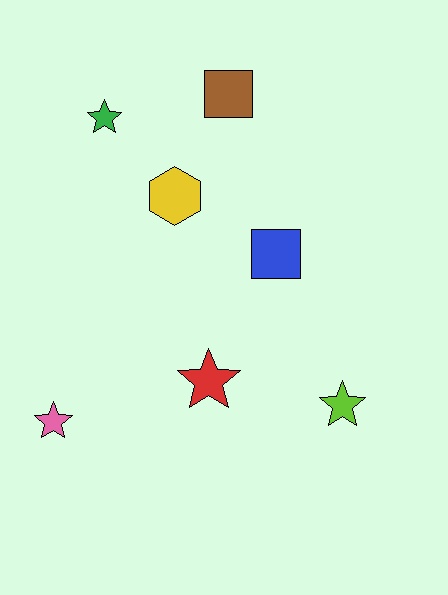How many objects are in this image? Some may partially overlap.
There are 7 objects.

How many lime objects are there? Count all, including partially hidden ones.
There is 1 lime object.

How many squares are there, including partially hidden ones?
There are 2 squares.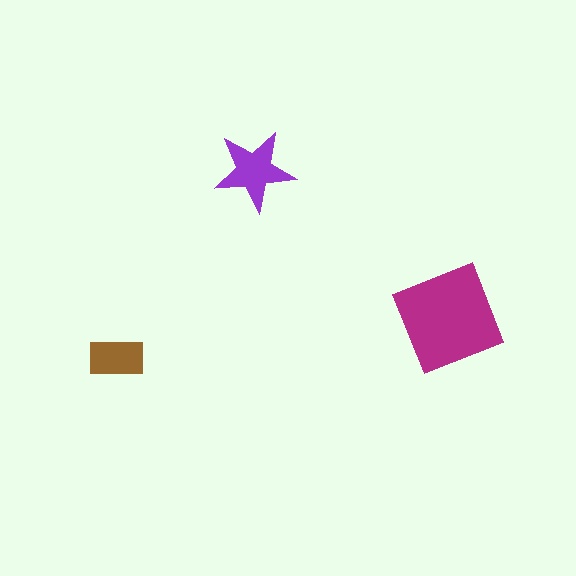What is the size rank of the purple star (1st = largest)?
2nd.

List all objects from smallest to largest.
The brown rectangle, the purple star, the magenta diamond.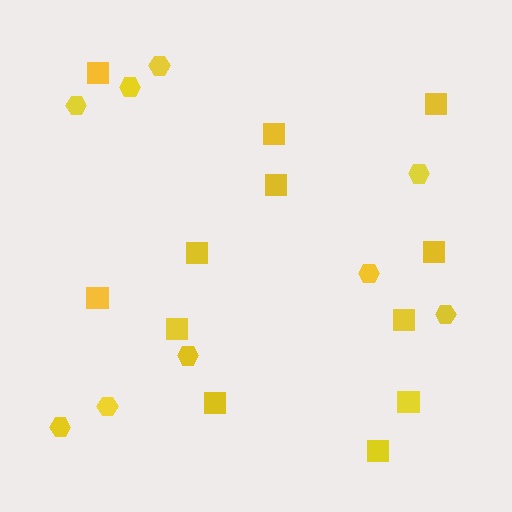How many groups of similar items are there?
There are 2 groups: one group of squares (12) and one group of hexagons (9).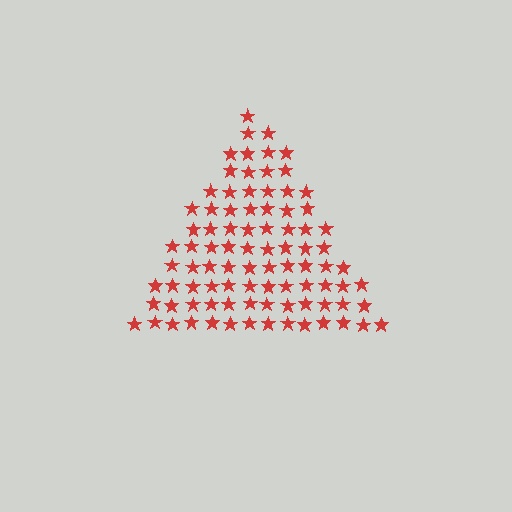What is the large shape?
The large shape is a triangle.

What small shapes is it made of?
It is made of small stars.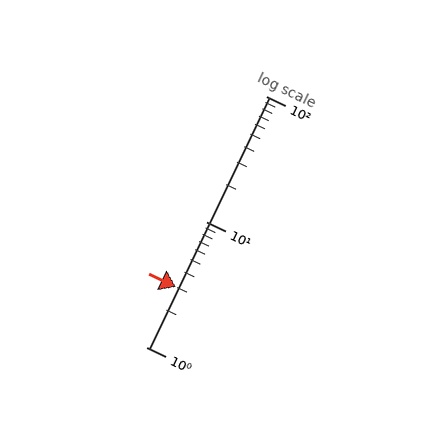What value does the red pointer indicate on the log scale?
The pointer indicates approximately 3.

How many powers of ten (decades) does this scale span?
The scale spans 2 decades, from 1 to 100.